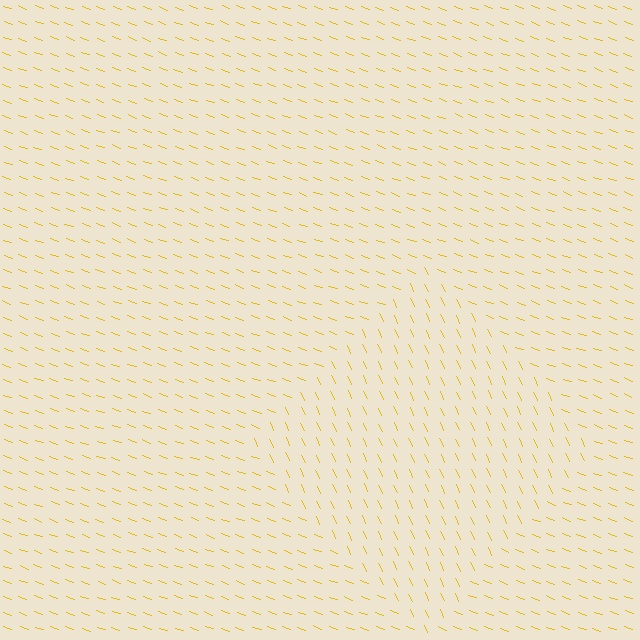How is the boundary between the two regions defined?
The boundary is defined purely by a change in line orientation (approximately 45 degrees difference). All lines are the same color and thickness.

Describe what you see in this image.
The image is filled with small yellow line segments. A diamond region in the image has lines oriented differently from the surrounding lines, creating a visible texture boundary.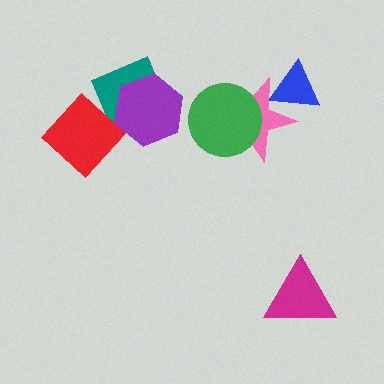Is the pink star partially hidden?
Yes, it is partially covered by another shape.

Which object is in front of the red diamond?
The purple hexagon is in front of the red diamond.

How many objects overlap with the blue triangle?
1 object overlaps with the blue triangle.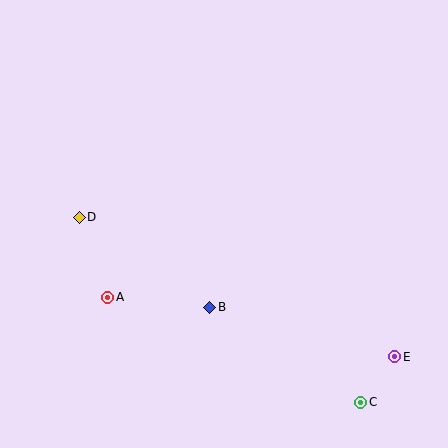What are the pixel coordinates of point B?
Point B is at (210, 307).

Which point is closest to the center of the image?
Point B at (210, 307) is closest to the center.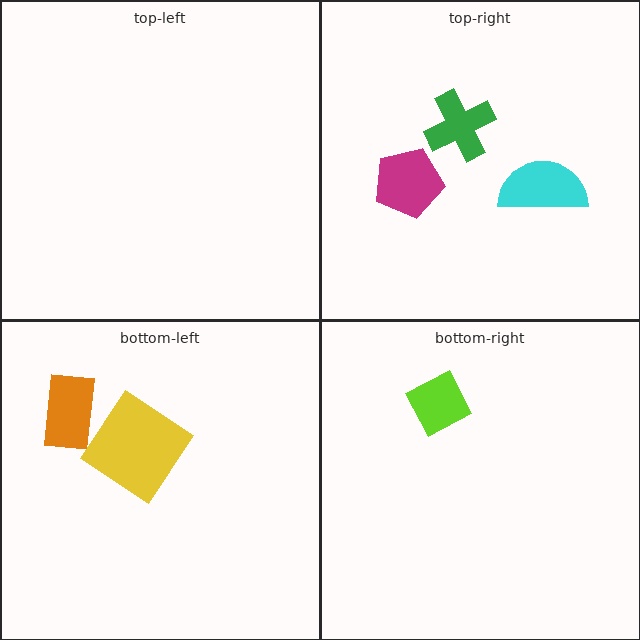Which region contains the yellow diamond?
The bottom-left region.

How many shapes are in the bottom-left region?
2.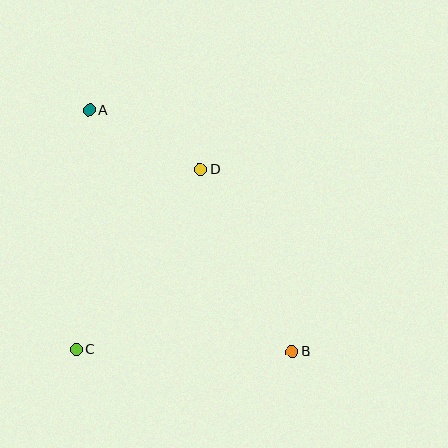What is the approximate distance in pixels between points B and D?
The distance between B and D is approximately 203 pixels.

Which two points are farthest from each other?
Points A and B are farthest from each other.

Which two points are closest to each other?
Points A and D are closest to each other.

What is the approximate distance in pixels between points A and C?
The distance between A and C is approximately 240 pixels.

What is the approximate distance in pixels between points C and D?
The distance between C and D is approximately 219 pixels.